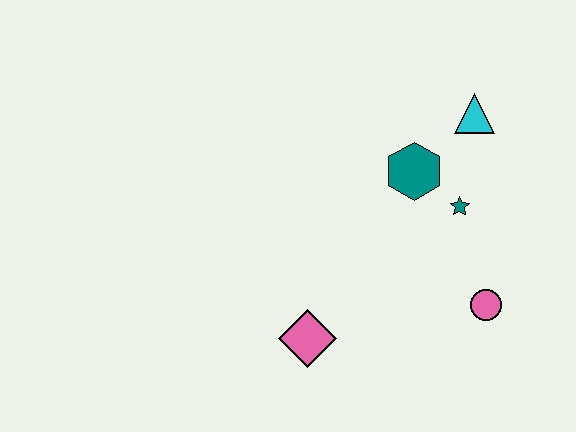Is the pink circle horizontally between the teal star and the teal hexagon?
No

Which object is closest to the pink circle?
The teal star is closest to the pink circle.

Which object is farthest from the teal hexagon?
The pink diamond is farthest from the teal hexagon.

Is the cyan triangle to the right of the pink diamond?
Yes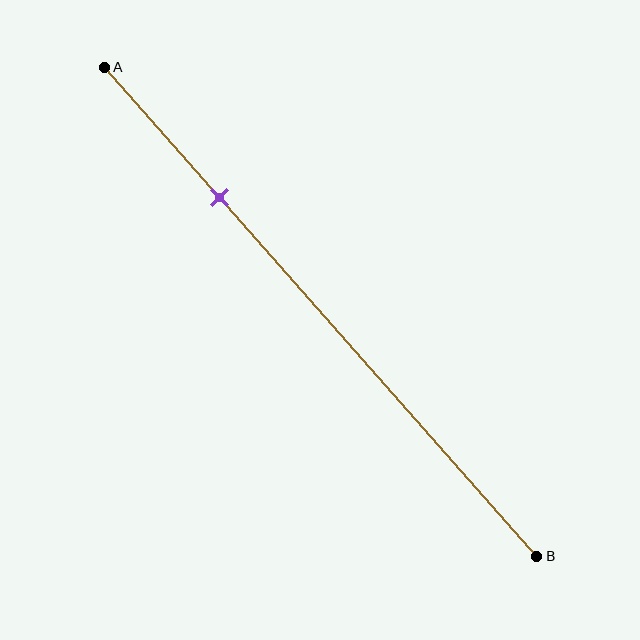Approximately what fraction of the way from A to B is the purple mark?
The purple mark is approximately 25% of the way from A to B.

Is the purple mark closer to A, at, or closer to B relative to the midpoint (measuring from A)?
The purple mark is closer to point A than the midpoint of segment AB.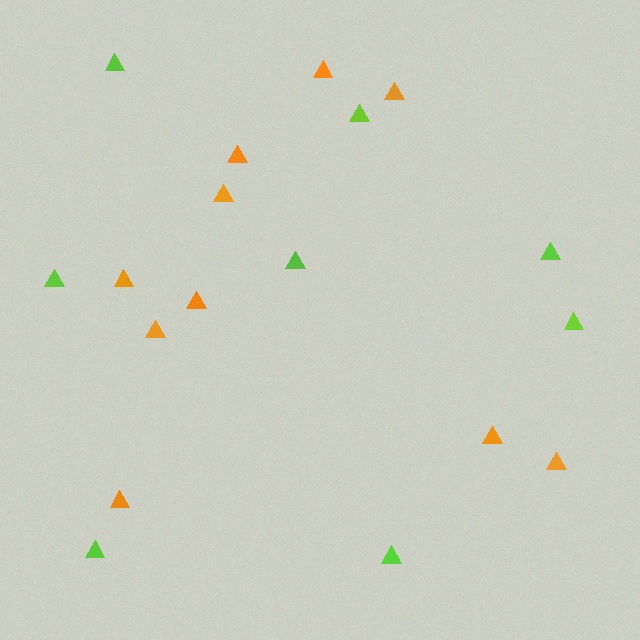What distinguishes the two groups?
There are 2 groups: one group of lime triangles (8) and one group of orange triangles (10).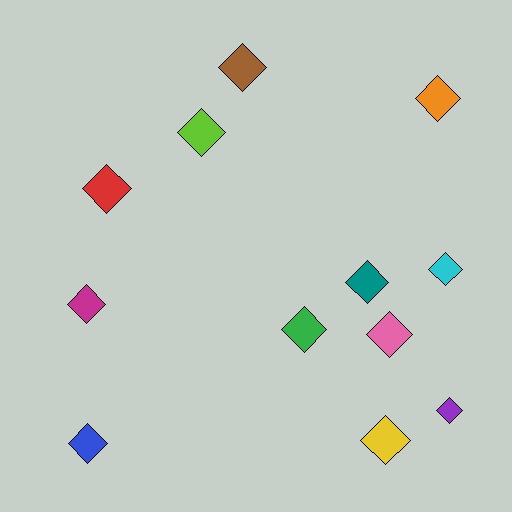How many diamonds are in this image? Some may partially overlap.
There are 12 diamonds.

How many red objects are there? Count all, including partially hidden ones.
There is 1 red object.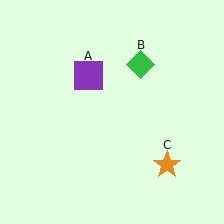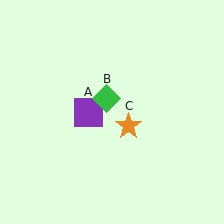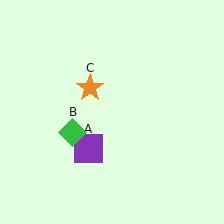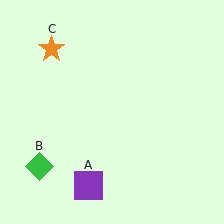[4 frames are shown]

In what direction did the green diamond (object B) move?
The green diamond (object B) moved down and to the left.